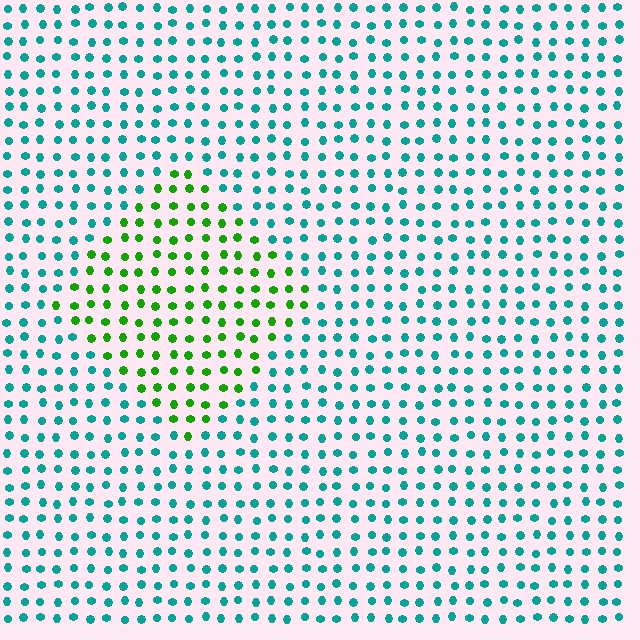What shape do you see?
I see a diamond.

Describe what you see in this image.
The image is filled with small teal elements in a uniform arrangement. A diamond-shaped region is visible where the elements are tinted to a slightly different hue, forming a subtle color boundary.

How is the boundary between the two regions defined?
The boundary is defined purely by a slight shift in hue (about 60 degrees). Spacing, size, and orientation are identical on both sides.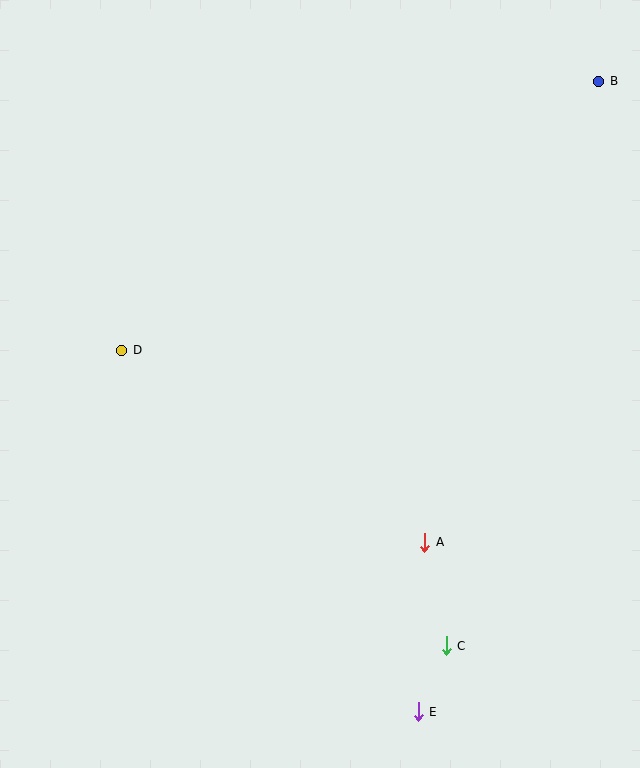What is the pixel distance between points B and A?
The distance between B and A is 493 pixels.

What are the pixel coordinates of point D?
Point D is at (122, 350).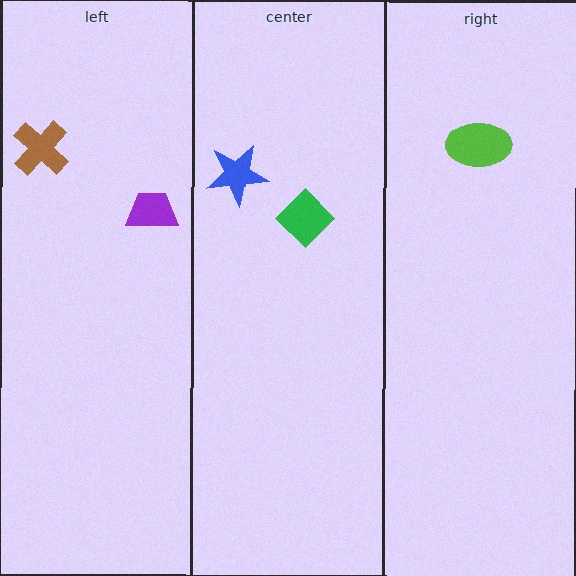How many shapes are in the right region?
1.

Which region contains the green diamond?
The center region.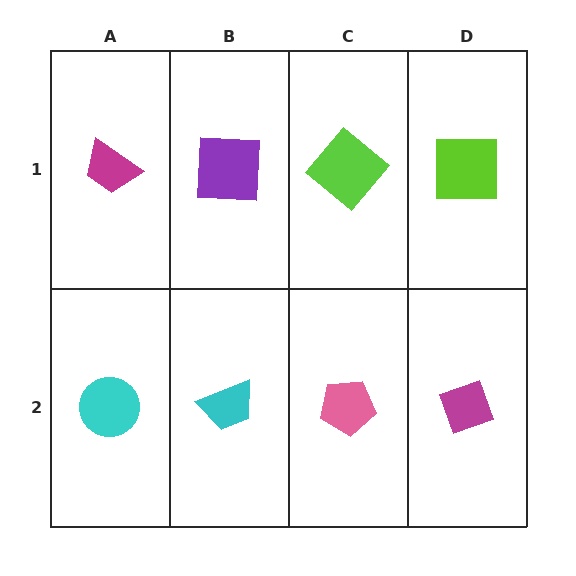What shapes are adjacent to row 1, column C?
A pink pentagon (row 2, column C), a purple square (row 1, column B), a lime square (row 1, column D).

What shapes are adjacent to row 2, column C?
A lime diamond (row 1, column C), a cyan trapezoid (row 2, column B), a magenta diamond (row 2, column D).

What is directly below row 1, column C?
A pink pentagon.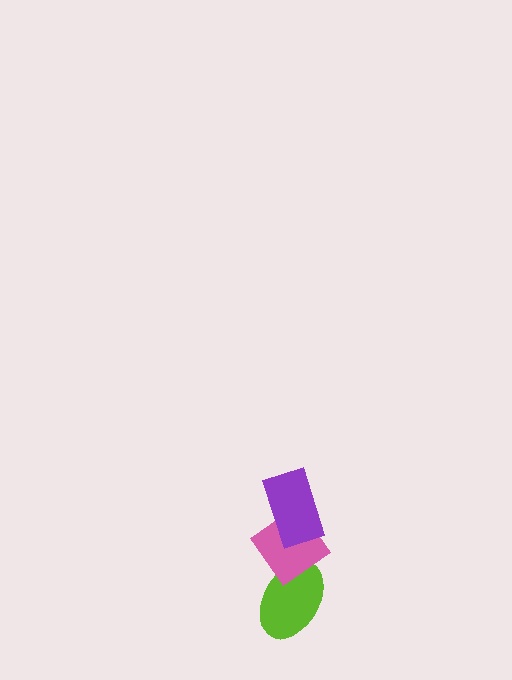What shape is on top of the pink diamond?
The purple rectangle is on top of the pink diamond.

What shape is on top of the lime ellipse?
The pink diamond is on top of the lime ellipse.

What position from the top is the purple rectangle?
The purple rectangle is 1st from the top.